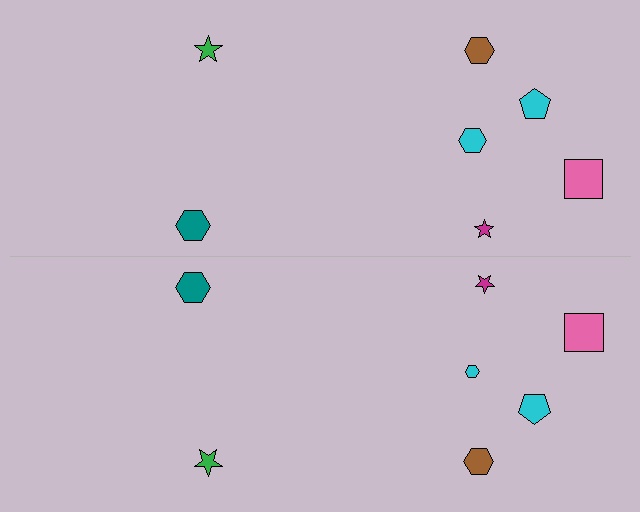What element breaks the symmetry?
The cyan hexagon on the bottom side has a different size than its mirror counterpart.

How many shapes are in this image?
There are 14 shapes in this image.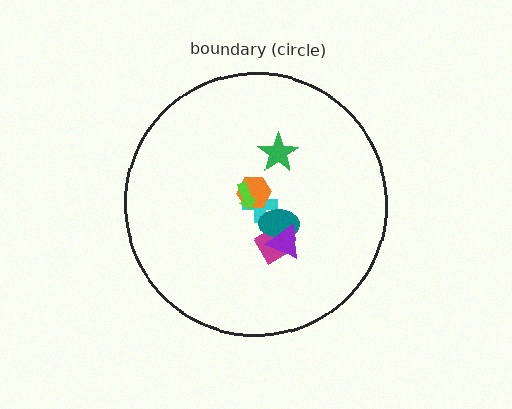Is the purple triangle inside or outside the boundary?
Inside.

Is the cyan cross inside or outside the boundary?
Inside.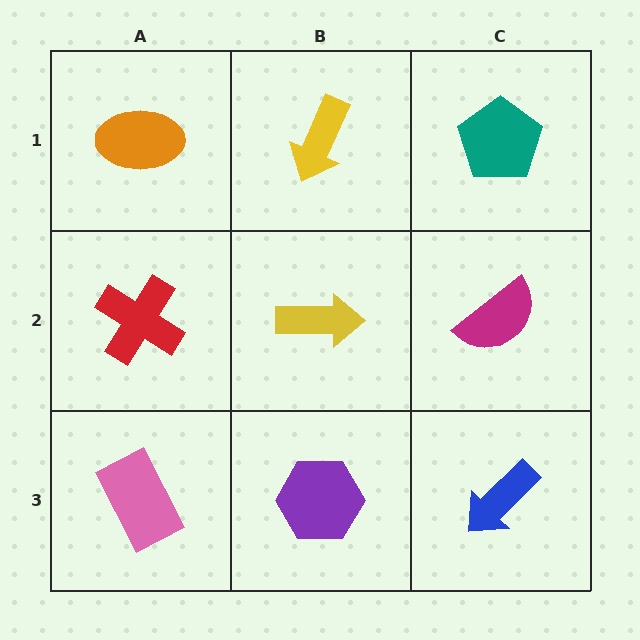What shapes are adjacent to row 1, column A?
A red cross (row 2, column A), a yellow arrow (row 1, column B).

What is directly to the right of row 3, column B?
A blue arrow.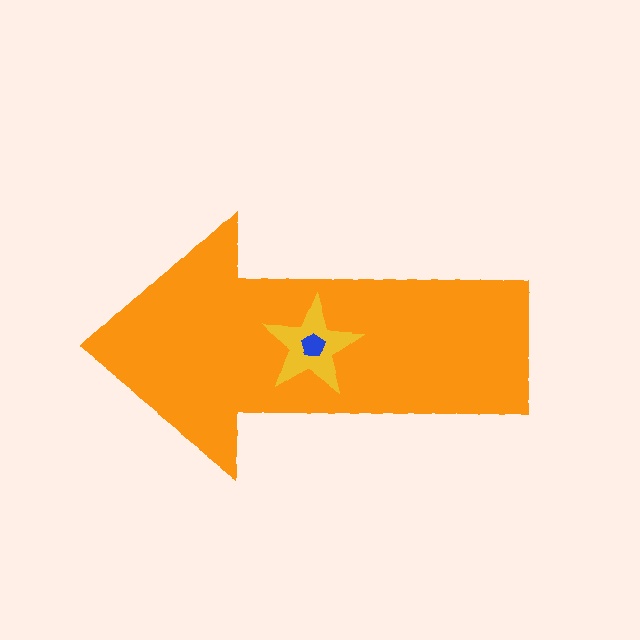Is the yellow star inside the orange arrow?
Yes.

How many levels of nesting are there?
3.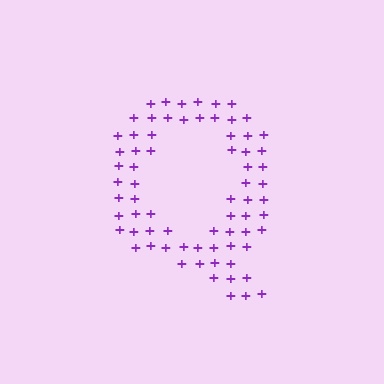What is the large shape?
The large shape is the letter Q.